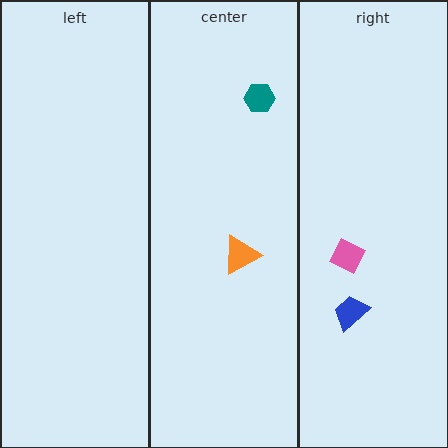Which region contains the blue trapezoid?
The right region.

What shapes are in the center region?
The orange triangle, the teal hexagon.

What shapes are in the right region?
The blue trapezoid, the pink diamond.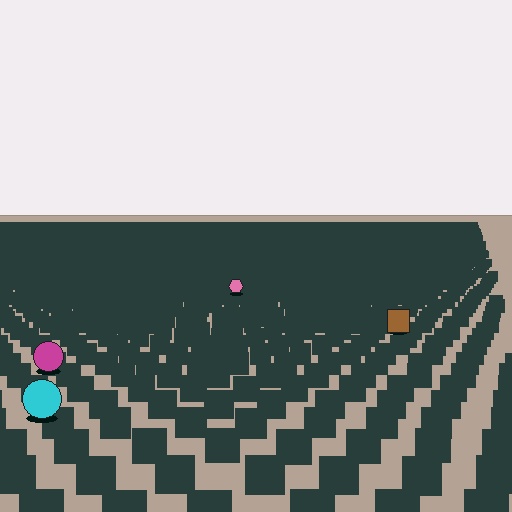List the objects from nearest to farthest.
From nearest to farthest: the cyan circle, the magenta circle, the brown square, the pink hexagon.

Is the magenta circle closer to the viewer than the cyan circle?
No. The cyan circle is closer — you can tell from the texture gradient: the ground texture is coarser near it.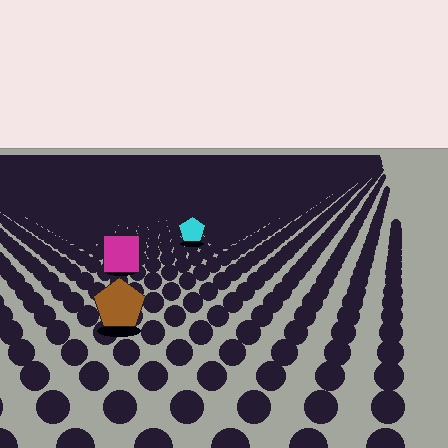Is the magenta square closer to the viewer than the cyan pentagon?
Yes. The magenta square is closer — you can tell from the texture gradient: the ground texture is coarser near it.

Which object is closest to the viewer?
The brown pentagon is closest. The texture marks near it are larger and more spread out.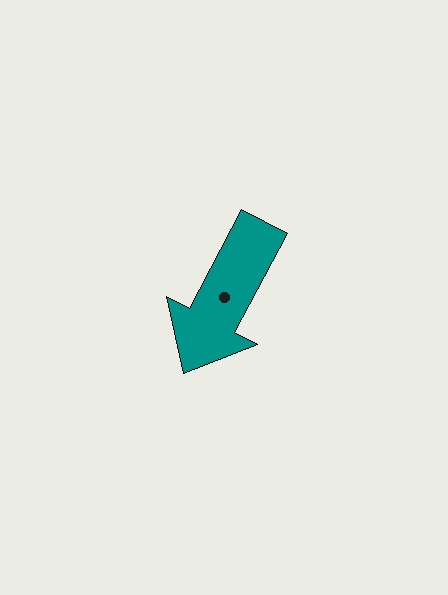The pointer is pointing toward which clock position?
Roughly 7 o'clock.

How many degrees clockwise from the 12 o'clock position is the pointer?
Approximately 208 degrees.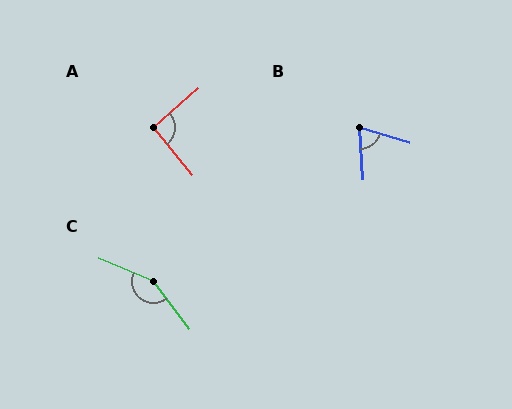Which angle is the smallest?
B, at approximately 68 degrees.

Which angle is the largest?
C, at approximately 150 degrees.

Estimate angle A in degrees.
Approximately 92 degrees.